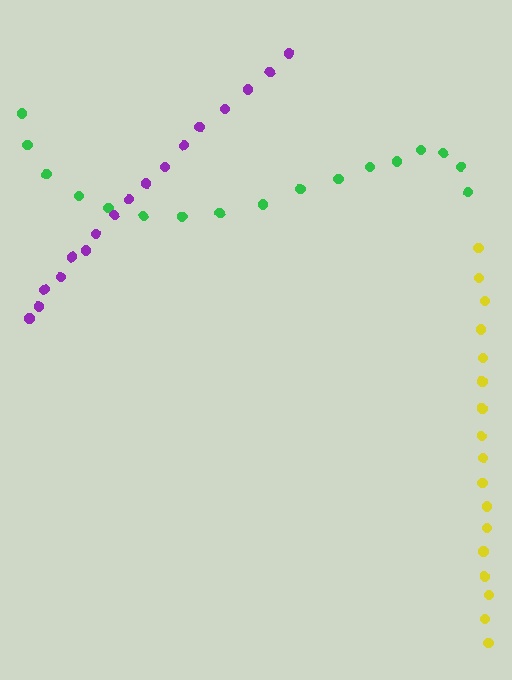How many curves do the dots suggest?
There are 3 distinct paths.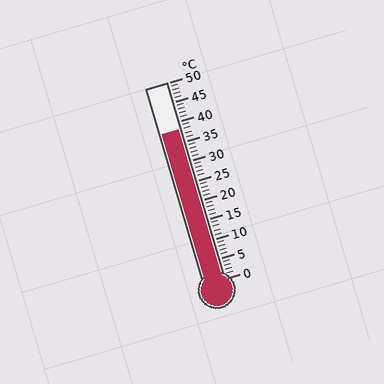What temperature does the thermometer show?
The thermometer shows approximately 38°C.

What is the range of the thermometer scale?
The thermometer scale ranges from 0°C to 50°C.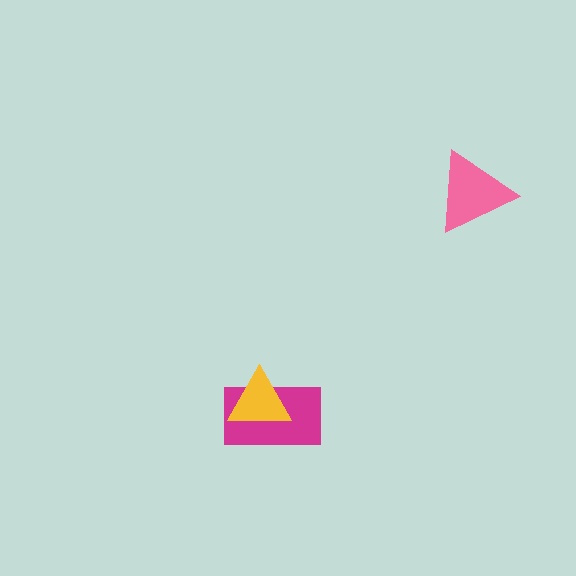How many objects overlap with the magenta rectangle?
1 object overlaps with the magenta rectangle.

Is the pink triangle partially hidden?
No, no other shape covers it.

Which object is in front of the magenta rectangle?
The yellow triangle is in front of the magenta rectangle.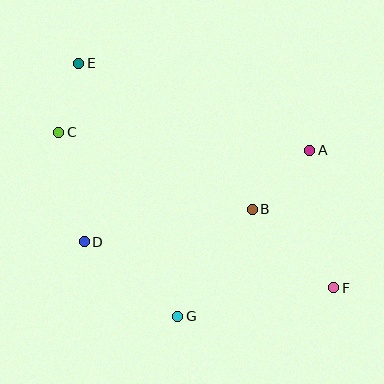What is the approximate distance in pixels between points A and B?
The distance between A and B is approximately 82 pixels.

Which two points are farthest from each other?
Points E and F are farthest from each other.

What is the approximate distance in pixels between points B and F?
The distance between B and F is approximately 113 pixels.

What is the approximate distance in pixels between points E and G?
The distance between E and G is approximately 272 pixels.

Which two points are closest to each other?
Points C and E are closest to each other.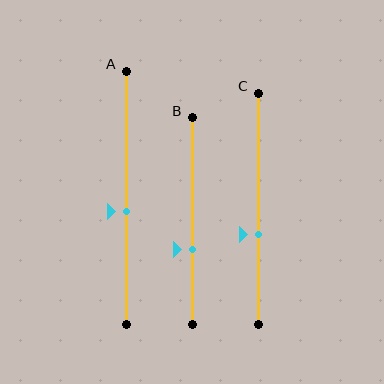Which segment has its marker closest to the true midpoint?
Segment A has its marker closest to the true midpoint.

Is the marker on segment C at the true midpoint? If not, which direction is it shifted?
No, the marker on segment C is shifted downward by about 11% of the segment length.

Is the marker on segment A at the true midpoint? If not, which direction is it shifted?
No, the marker on segment A is shifted downward by about 5% of the segment length.